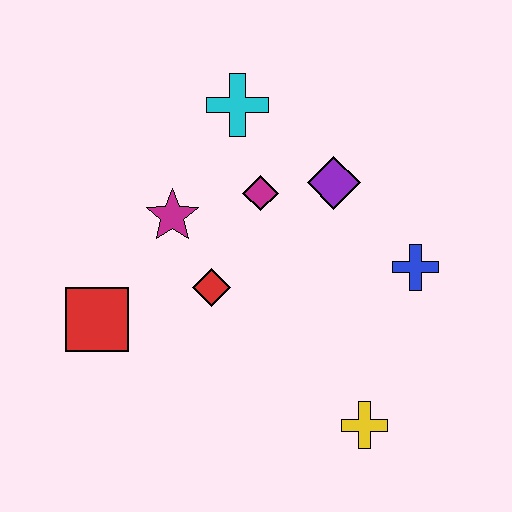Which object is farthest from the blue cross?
The red square is farthest from the blue cross.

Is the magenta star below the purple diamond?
Yes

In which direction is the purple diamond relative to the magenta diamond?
The purple diamond is to the right of the magenta diamond.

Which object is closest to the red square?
The red diamond is closest to the red square.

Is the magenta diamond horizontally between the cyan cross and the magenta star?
No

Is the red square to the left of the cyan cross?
Yes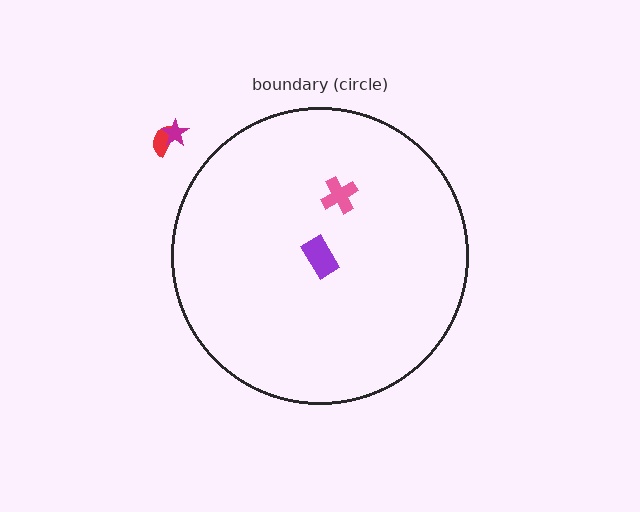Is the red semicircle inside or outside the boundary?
Outside.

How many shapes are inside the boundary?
2 inside, 2 outside.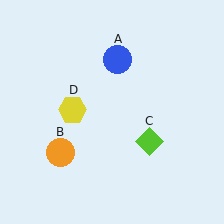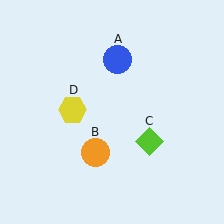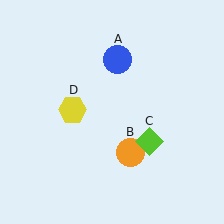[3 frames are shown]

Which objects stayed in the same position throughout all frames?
Blue circle (object A) and lime diamond (object C) and yellow hexagon (object D) remained stationary.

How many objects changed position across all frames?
1 object changed position: orange circle (object B).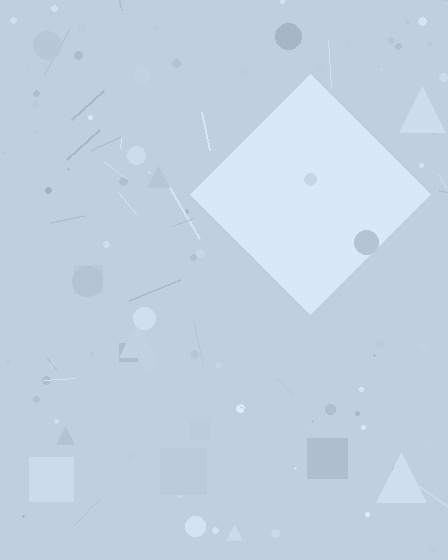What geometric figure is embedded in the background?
A diamond is embedded in the background.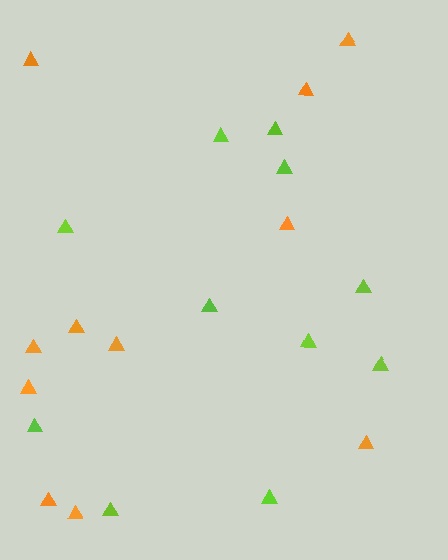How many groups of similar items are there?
There are 2 groups: one group of orange triangles (11) and one group of lime triangles (11).